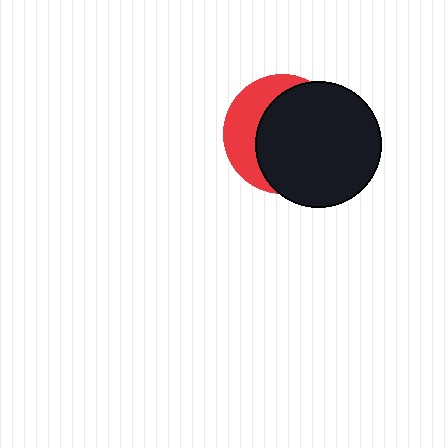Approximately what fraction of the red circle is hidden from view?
Roughly 65% of the red circle is hidden behind the black circle.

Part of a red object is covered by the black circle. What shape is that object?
It is a circle.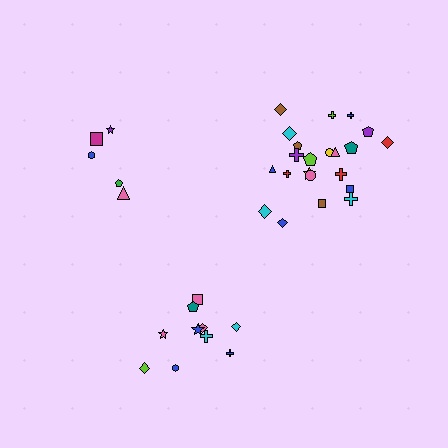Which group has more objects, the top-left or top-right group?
The top-right group.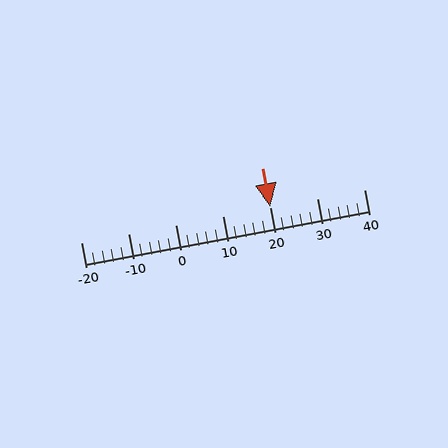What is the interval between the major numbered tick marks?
The major tick marks are spaced 10 units apart.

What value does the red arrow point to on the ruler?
The red arrow points to approximately 20.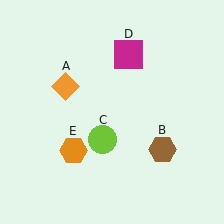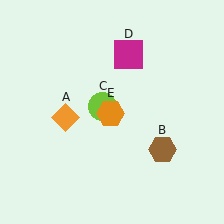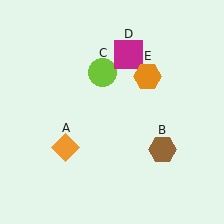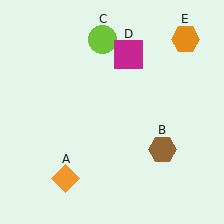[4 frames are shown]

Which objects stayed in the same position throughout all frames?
Brown hexagon (object B) and magenta square (object D) remained stationary.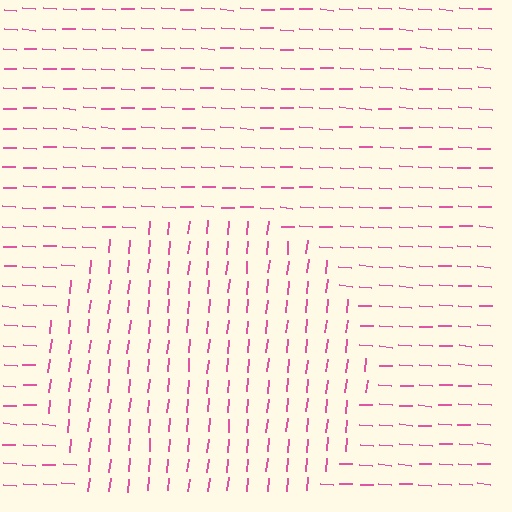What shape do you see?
I see a circle.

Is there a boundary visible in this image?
Yes, there is a texture boundary formed by a change in line orientation.